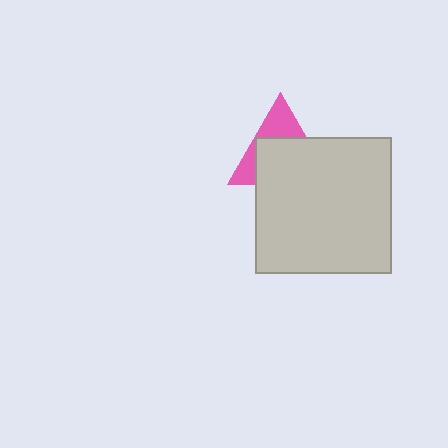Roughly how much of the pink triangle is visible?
A small part of it is visible (roughly 38%).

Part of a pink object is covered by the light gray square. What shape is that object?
It is a triangle.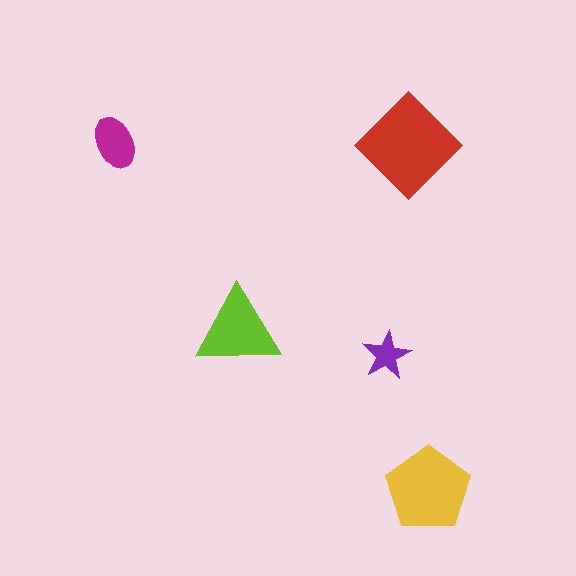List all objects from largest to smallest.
The red diamond, the yellow pentagon, the lime triangle, the magenta ellipse, the purple star.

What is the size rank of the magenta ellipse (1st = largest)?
4th.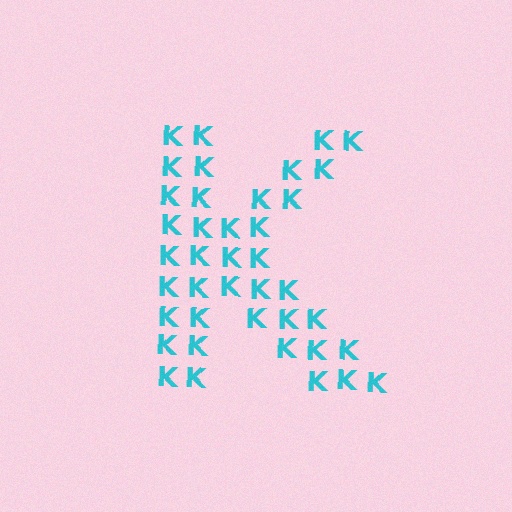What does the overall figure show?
The overall figure shows the letter K.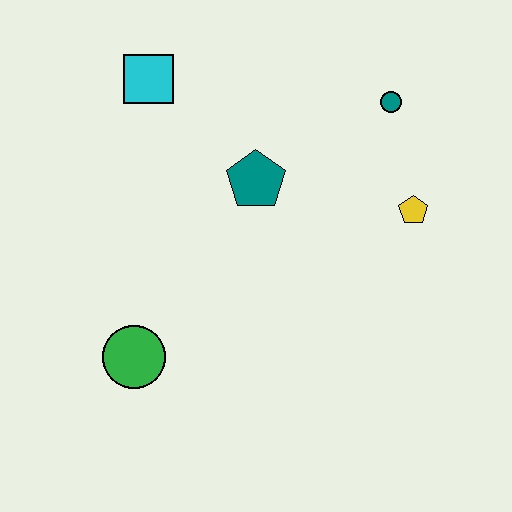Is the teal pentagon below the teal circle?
Yes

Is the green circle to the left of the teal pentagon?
Yes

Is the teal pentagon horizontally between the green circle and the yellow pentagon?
Yes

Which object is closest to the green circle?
The teal pentagon is closest to the green circle.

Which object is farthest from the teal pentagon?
The green circle is farthest from the teal pentagon.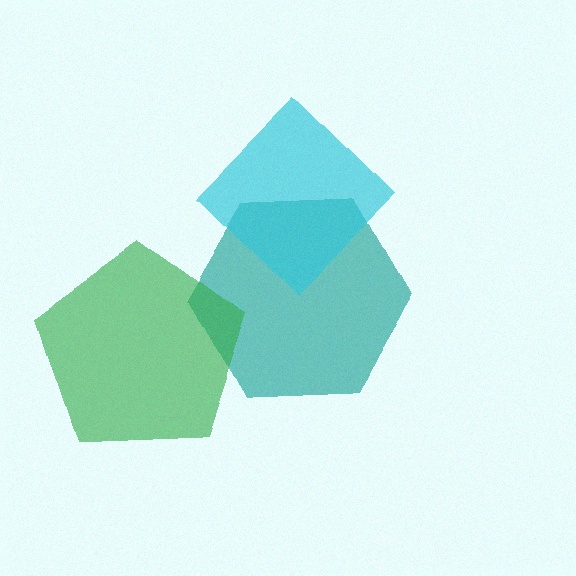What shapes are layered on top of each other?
The layered shapes are: a teal hexagon, a green pentagon, a cyan diamond.